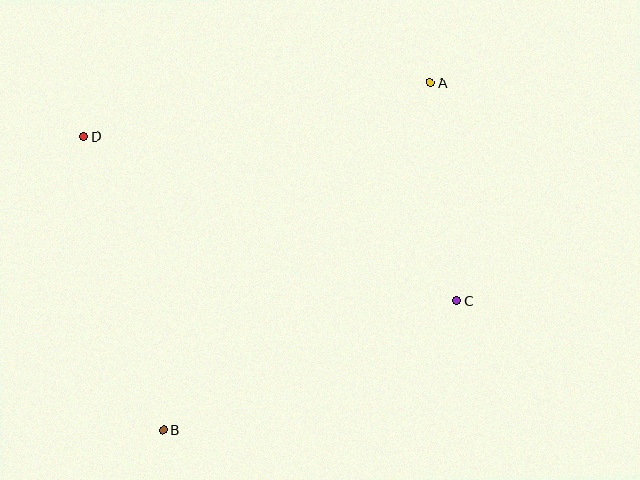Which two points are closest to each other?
Points A and C are closest to each other.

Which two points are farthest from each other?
Points A and B are farthest from each other.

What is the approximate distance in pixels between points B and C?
The distance between B and C is approximately 321 pixels.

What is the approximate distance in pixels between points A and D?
The distance between A and D is approximately 350 pixels.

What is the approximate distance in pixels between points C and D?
The distance between C and D is approximately 407 pixels.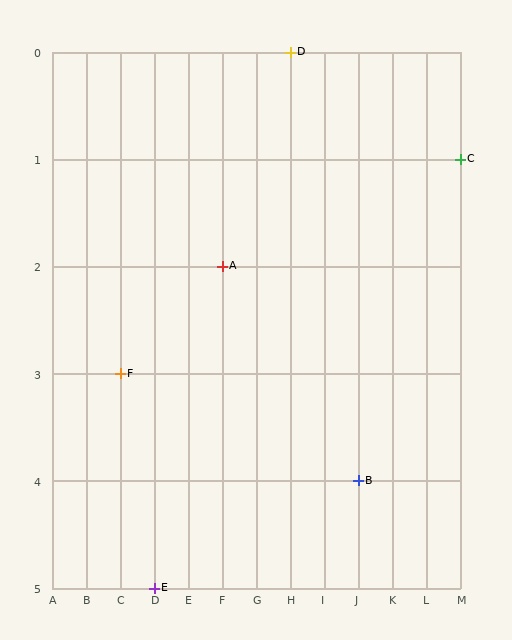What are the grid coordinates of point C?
Point C is at grid coordinates (M, 1).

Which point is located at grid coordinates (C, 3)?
Point F is at (C, 3).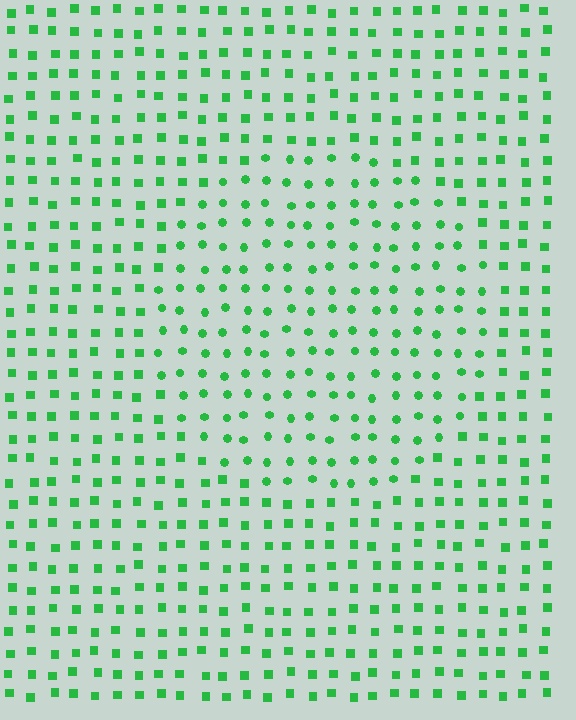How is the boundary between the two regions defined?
The boundary is defined by a change in element shape: circles inside vs. squares outside. All elements share the same color and spacing.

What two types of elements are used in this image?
The image uses circles inside the circle region and squares outside it.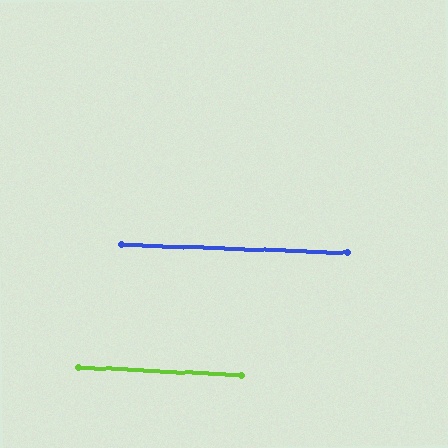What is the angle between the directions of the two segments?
Approximately 1 degree.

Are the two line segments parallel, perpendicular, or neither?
Parallel — their directions differ by only 1.2°.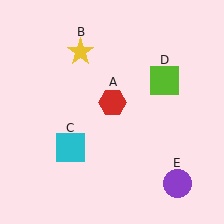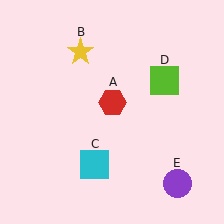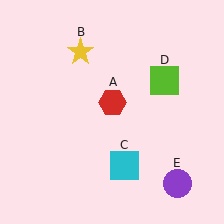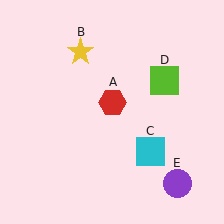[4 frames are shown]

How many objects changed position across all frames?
1 object changed position: cyan square (object C).